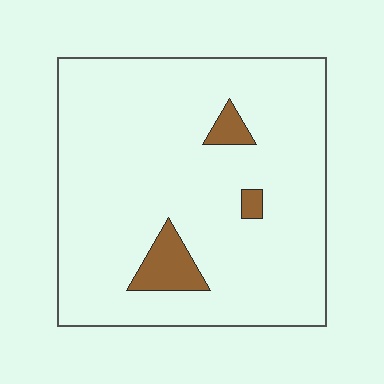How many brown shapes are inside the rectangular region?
3.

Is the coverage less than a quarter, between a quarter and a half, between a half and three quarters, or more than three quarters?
Less than a quarter.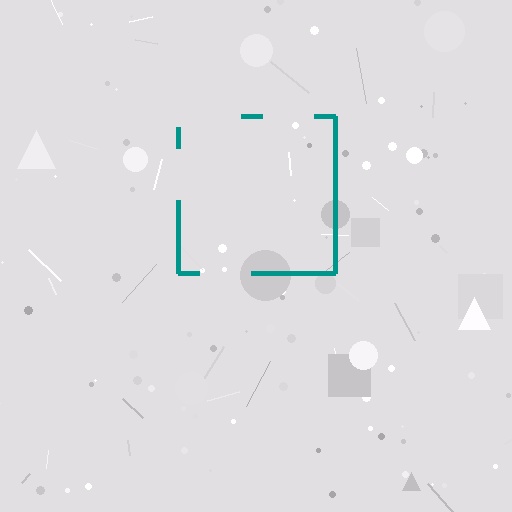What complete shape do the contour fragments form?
The contour fragments form a square.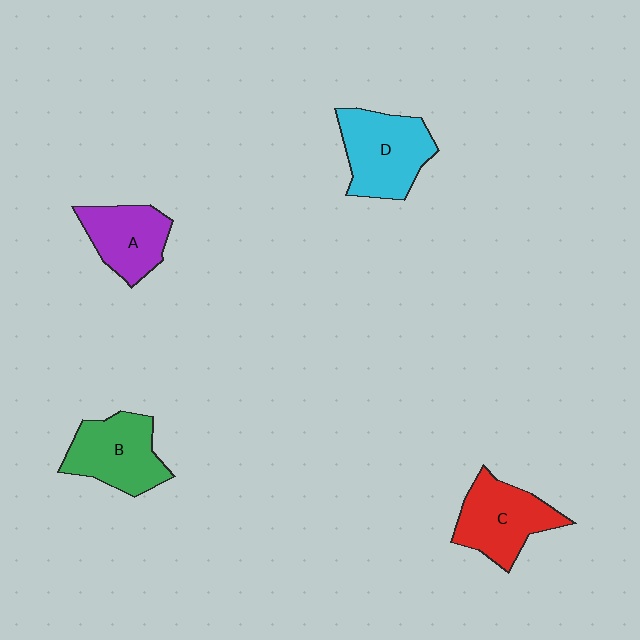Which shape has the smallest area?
Shape A (purple).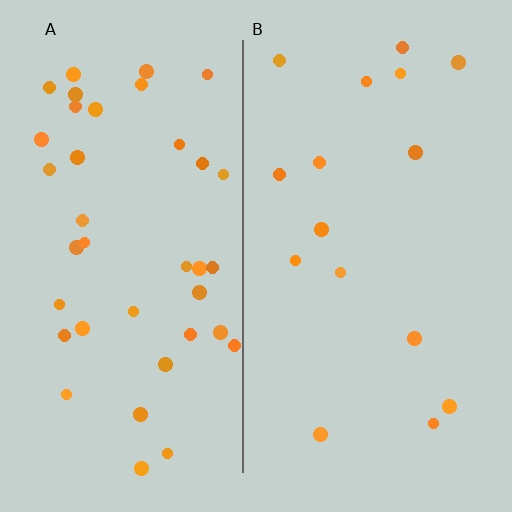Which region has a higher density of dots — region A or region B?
A (the left).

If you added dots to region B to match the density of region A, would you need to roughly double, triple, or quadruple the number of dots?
Approximately triple.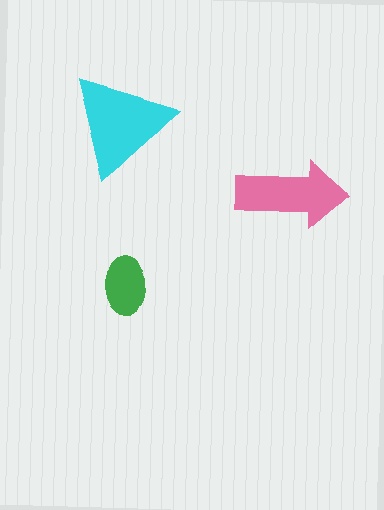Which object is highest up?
The cyan triangle is topmost.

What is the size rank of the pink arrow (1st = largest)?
2nd.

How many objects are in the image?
There are 3 objects in the image.